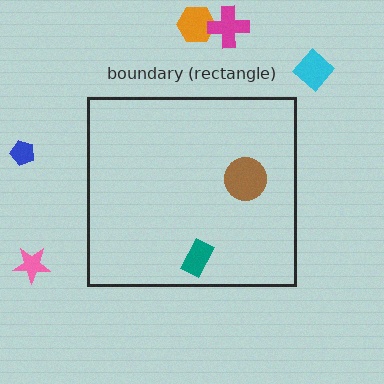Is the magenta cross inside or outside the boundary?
Outside.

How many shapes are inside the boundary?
2 inside, 5 outside.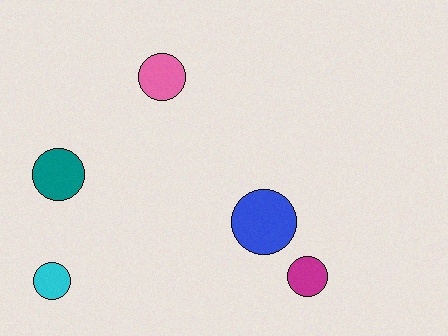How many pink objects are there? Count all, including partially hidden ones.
There is 1 pink object.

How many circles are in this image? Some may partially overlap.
There are 5 circles.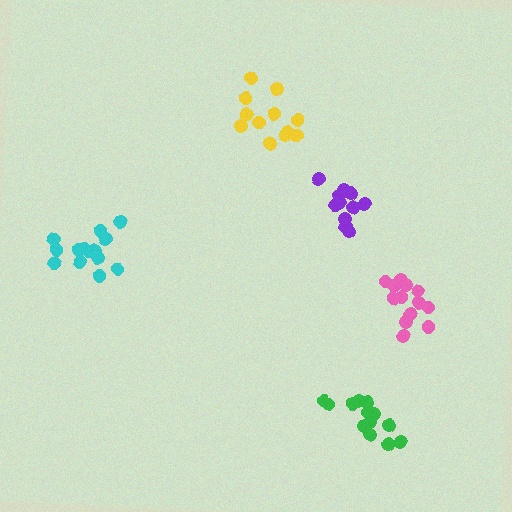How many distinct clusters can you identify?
There are 5 distinct clusters.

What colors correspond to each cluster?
The clusters are colored: green, pink, cyan, yellow, purple.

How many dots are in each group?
Group 1: 13 dots, Group 2: 13 dots, Group 3: 14 dots, Group 4: 12 dots, Group 5: 12 dots (64 total).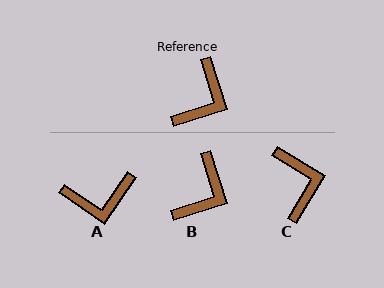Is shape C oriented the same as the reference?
No, it is off by about 42 degrees.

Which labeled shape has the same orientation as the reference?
B.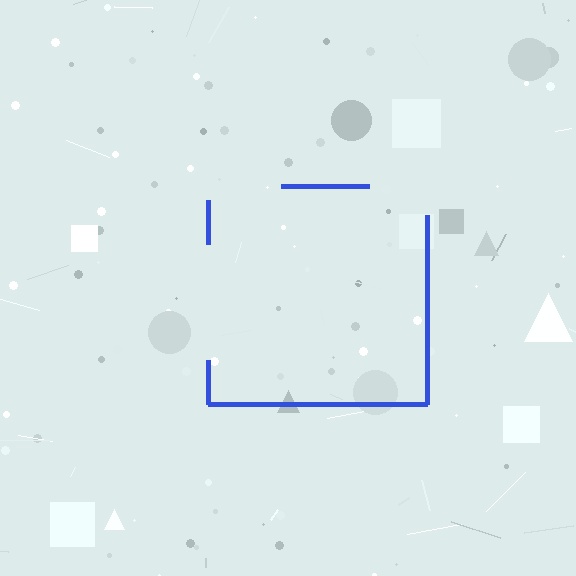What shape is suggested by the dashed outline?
The dashed outline suggests a square.